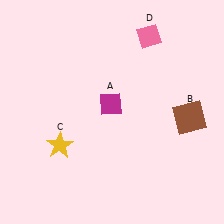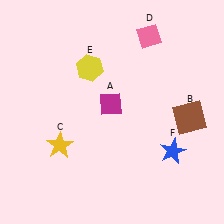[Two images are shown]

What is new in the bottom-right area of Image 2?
A blue star (F) was added in the bottom-right area of Image 2.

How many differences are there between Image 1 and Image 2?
There are 2 differences between the two images.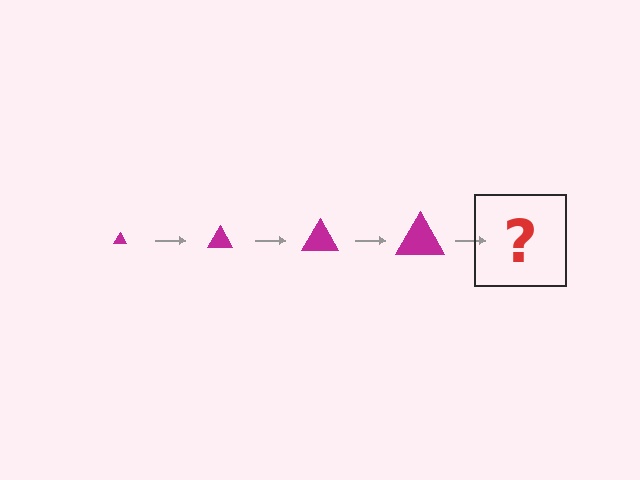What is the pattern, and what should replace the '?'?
The pattern is that the triangle gets progressively larger each step. The '?' should be a magenta triangle, larger than the previous one.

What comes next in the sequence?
The next element should be a magenta triangle, larger than the previous one.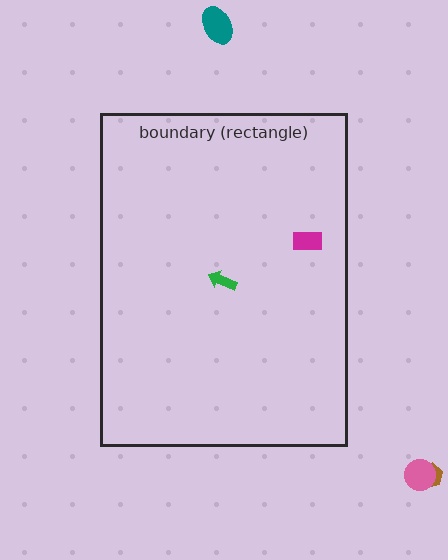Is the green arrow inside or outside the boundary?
Inside.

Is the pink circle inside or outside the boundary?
Outside.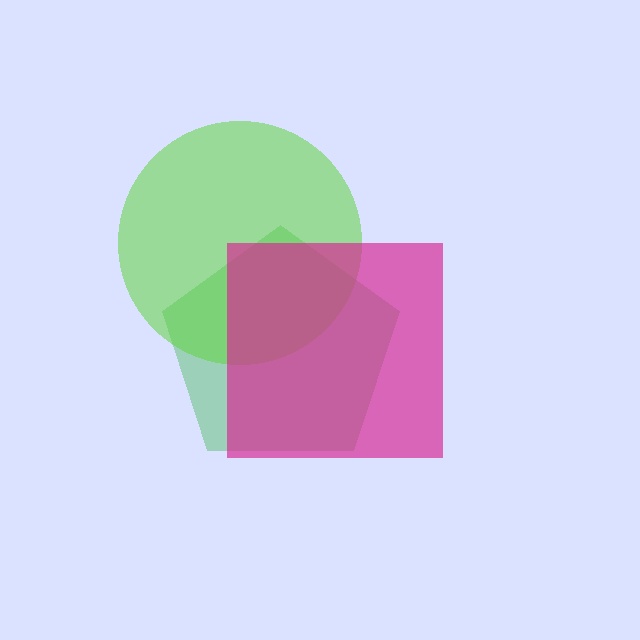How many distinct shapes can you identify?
There are 3 distinct shapes: a green pentagon, a lime circle, a magenta square.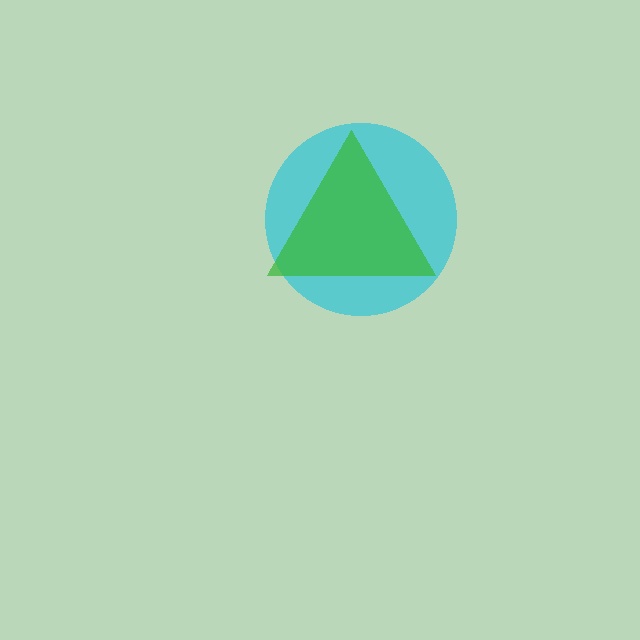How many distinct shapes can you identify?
There are 2 distinct shapes: a cyan circle, a green triangle.